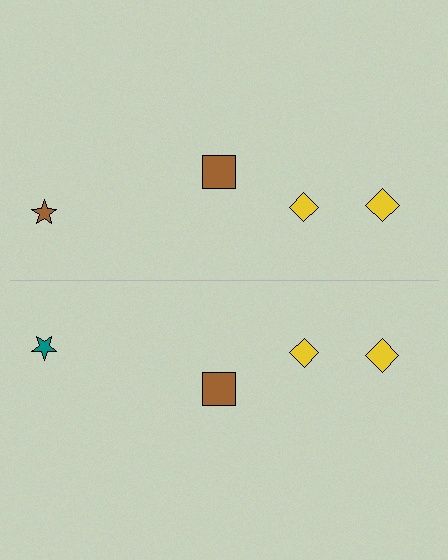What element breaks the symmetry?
The teal star on the bottom side breaks the symmetry — its mirror counterpart is brown.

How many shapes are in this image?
There are 8 shapes in this image.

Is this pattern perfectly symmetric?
No, the pattern is not perfectly symmetric. The teal star on the bottom side breaks the symmetry — its mirror counterpart is brown.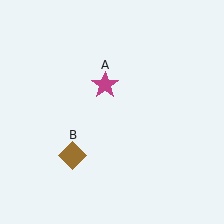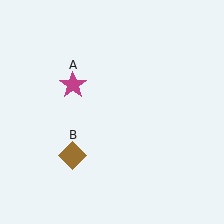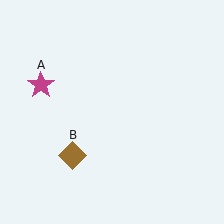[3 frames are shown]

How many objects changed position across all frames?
1 object changed position: magenta star (object A).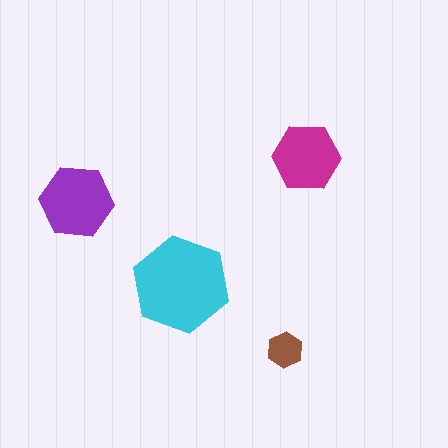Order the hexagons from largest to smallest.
the cyan one, the purple one, the magenta one, the brown one.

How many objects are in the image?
There are 4 objects in the image.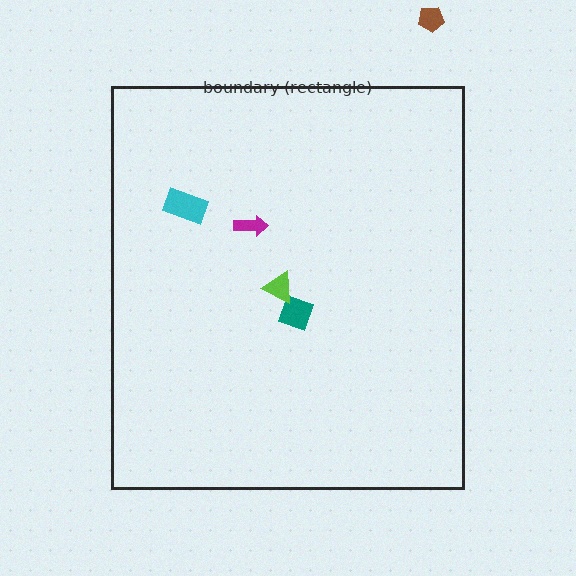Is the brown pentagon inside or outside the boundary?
Outside.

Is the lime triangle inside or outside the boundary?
Inside.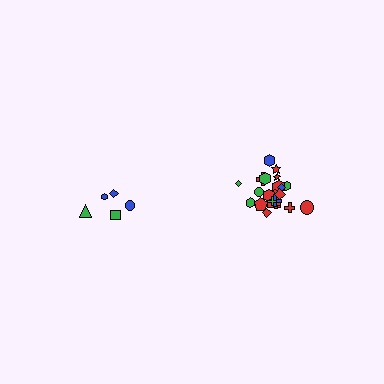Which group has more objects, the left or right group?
The right group.